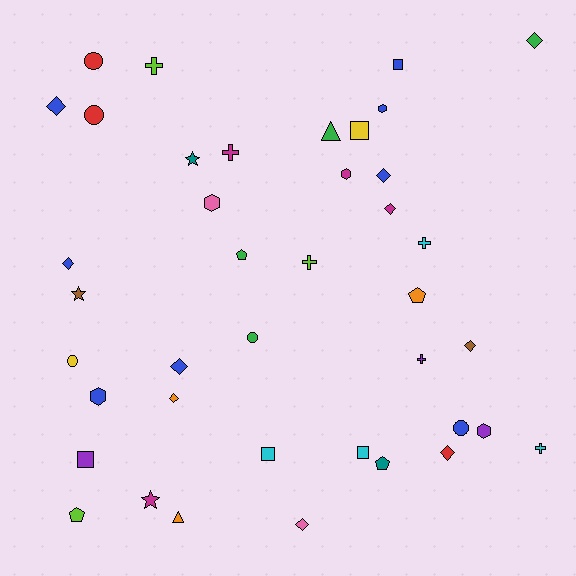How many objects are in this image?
There are 40 objects.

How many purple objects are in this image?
There are 3 purple objects.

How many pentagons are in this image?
There are 4 pentagons.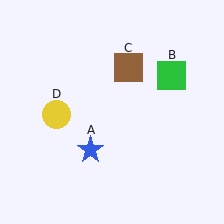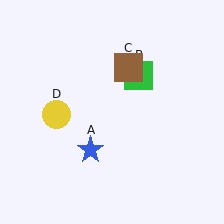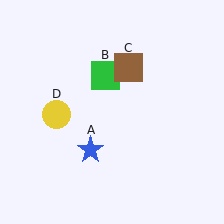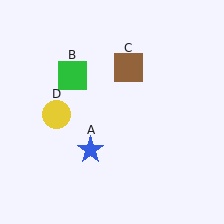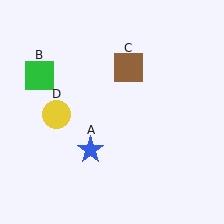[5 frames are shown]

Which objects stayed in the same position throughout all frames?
Blue star (object A) and brown square (object C) and yellow circle (object D) remained stationary.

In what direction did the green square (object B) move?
The green square (object B) moved left.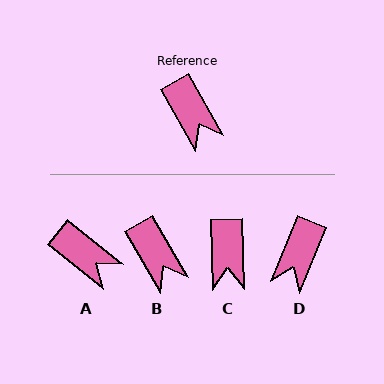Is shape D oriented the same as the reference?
No, it is off by about 52 degrees.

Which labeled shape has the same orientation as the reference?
B.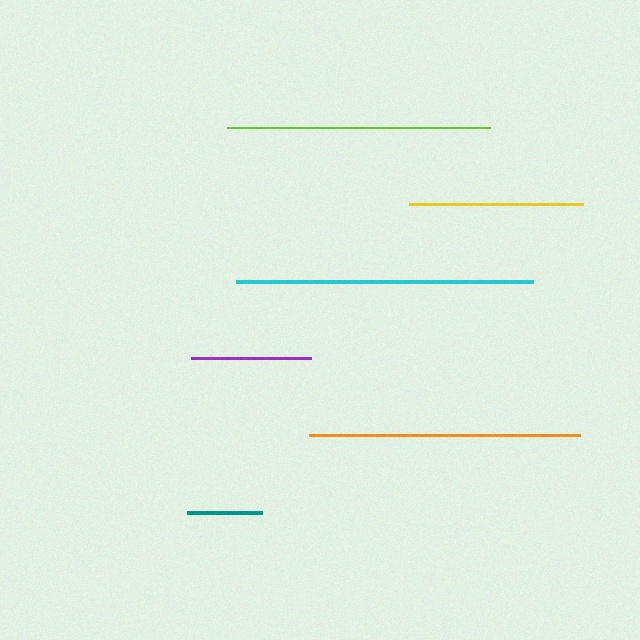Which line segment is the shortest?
The teal line is the shortest at approximately 74 pixels.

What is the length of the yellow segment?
The yellow segment is approximately 174 pixels long.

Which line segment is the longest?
The cyan line is the longest at approximately 296 pixels.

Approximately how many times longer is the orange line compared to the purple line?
The orange line is approximately 2.2 times the length of the purple line.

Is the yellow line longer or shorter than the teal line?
The yellow line is longer than the teal line.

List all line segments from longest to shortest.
From longest to shortest: cyan, orange, lime, yellow, purple, teal.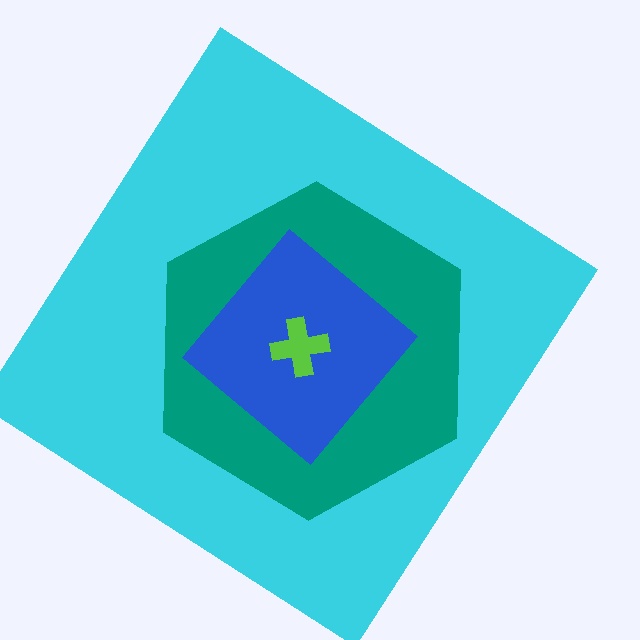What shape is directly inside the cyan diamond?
The teal hexagon.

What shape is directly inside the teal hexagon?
The blue diamond.